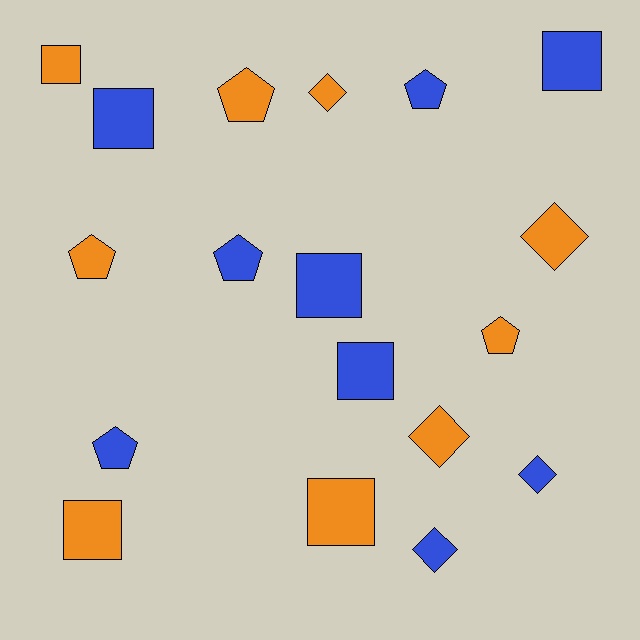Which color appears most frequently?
Blue, with 9 objects.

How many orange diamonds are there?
There are 3 orange diamonds.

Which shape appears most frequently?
Square, with 7 objects.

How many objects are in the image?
There are 18 objects.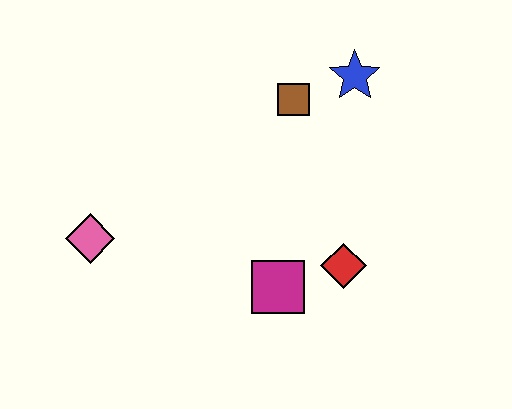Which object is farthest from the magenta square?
The blue star is farthest from the magenta square.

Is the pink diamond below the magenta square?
No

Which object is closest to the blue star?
The brown square is closest to the blue star.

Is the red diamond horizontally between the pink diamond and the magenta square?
No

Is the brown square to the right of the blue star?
No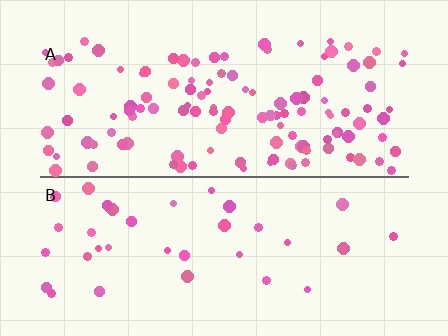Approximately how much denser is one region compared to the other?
Approximately 3.4× — region A over region B.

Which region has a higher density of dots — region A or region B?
A (the top).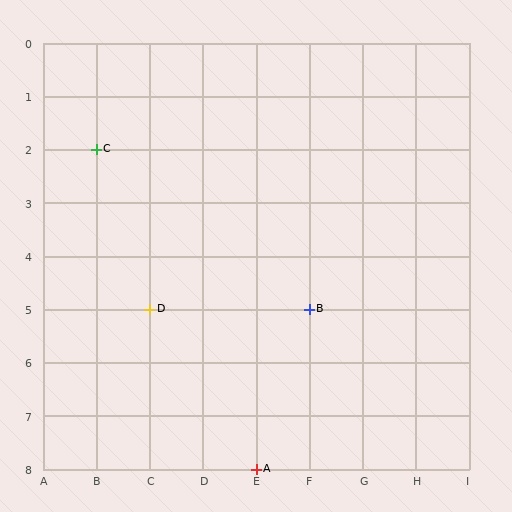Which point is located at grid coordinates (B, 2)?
Point C is at (B, 2).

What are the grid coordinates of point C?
Point C is at grid coordinates (B, 2).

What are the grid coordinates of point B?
Point B is at grid coordinates (F, 5).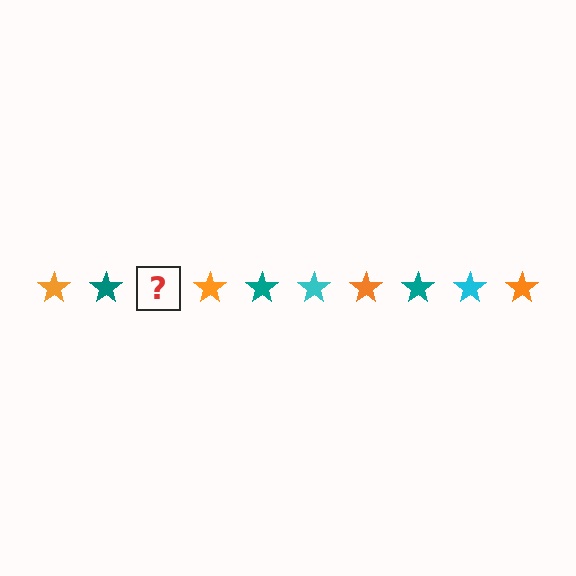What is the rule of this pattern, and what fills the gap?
The rule is that the pattern cycles through orange, teal, cyan stars. The gap should be filled with a cyan star.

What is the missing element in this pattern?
The missing element is a cyan star.